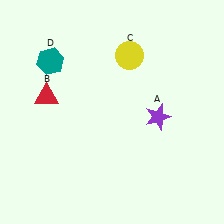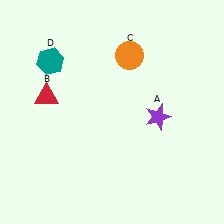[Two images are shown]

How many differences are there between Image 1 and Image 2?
There is 1 difference between the two images.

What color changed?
The circle (C) changed from yellow in Image 1 to orange in Image 2.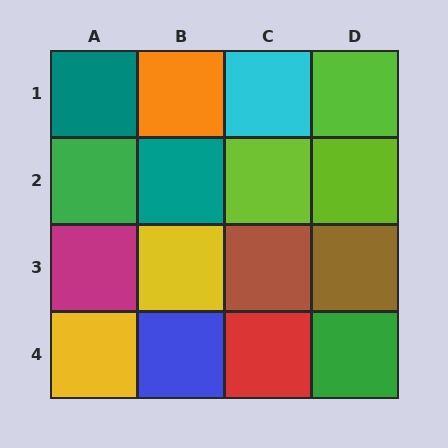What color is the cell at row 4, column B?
Blue.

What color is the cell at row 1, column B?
Orange.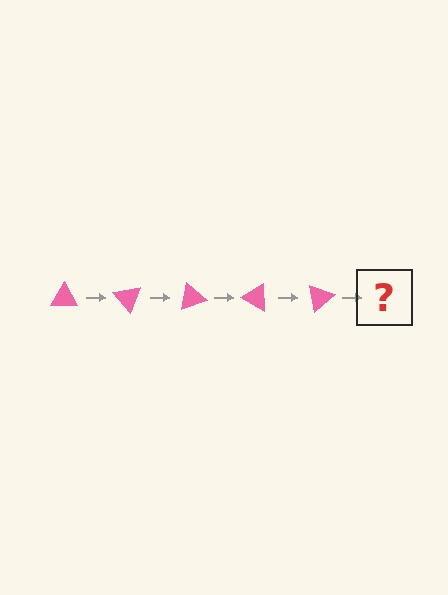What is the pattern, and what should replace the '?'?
The pattern is that the triangle rotates 50 degrees each step. The '?' should be a pink triangle rotated 250 degrees.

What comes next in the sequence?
The next element should be a pink triangle rotated 250 degrees.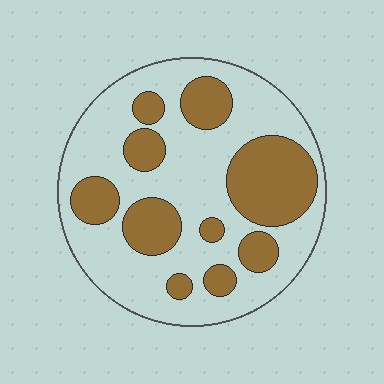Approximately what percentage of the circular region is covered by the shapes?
Approximately 35%.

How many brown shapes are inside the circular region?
10.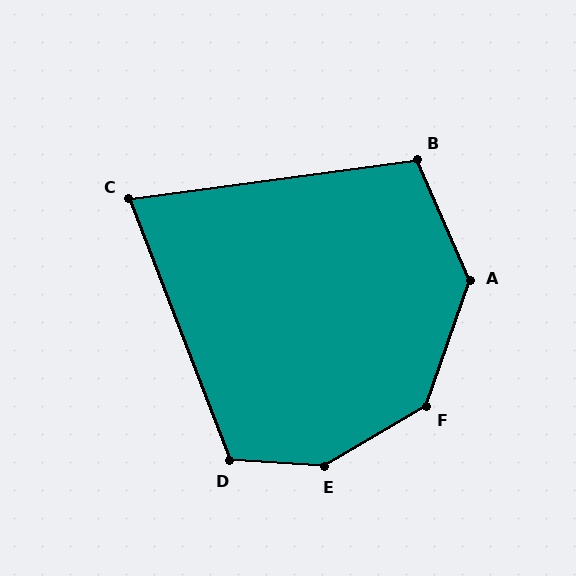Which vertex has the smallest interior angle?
C, at approximately 77 degrees.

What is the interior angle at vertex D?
Approximately 115 degrees (obtuse).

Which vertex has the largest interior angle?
E, at approximately 146 degrees.